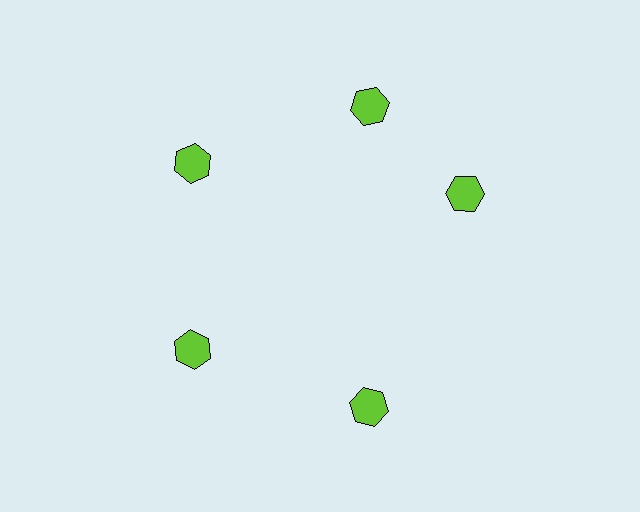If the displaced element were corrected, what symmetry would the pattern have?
It would have 5-fold rotational symmetry — the pattern would map onto itself every 72 degrees.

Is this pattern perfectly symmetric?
No. The 5 lime hexagons are arranged in a ring, but one element near the 3 o'clock position is rotated out of alignment along the ring, breaking the 5-fold rotational symmetry.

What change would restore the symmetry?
The symmetry would be restored by rotating it back into even spacing with its neighbors so that all 5 hexagons sit at equal angles and equal distance from the center.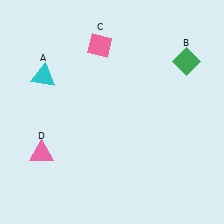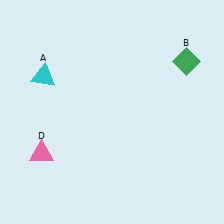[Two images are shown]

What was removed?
The pink diamond (C) was removed in Image 2.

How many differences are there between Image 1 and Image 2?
There is 1 difference between the two images.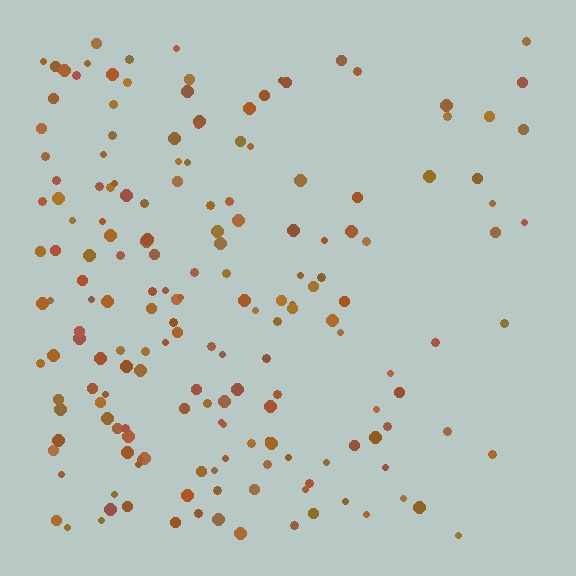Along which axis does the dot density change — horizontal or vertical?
Horizontal.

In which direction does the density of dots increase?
From right to left, with the left side densest.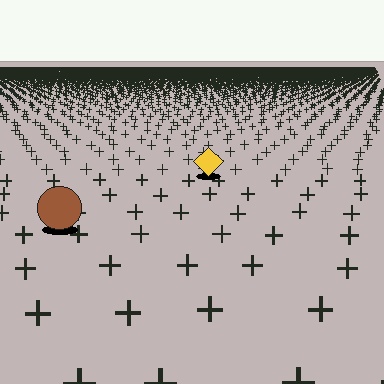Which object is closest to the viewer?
The brown circle is closest. The texture marks near it are larger and more spread out.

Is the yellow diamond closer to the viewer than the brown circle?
No. The brown circle is closer — you can tell from the texture gradient: the ground texture is coarser near it.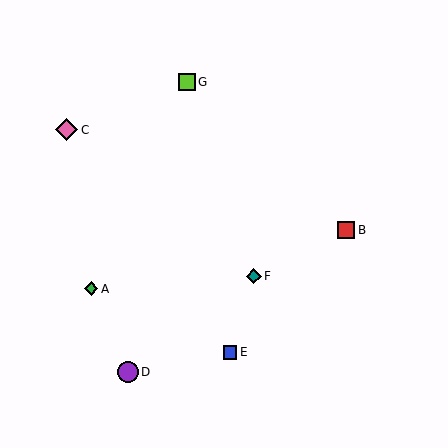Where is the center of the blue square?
The center of the blue square is at (230, 352).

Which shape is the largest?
The pink diamond (labeled C) is the largest.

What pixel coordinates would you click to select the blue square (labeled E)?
Click at (230, 352) to select the blue square E.